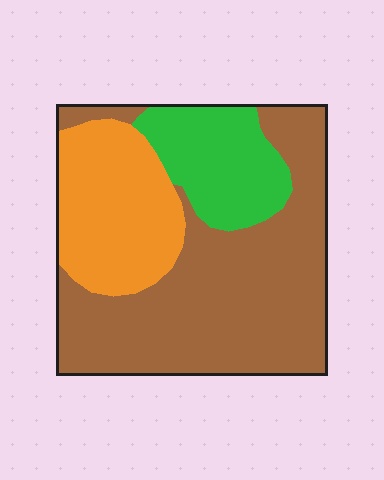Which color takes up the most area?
Brown, at roughly 55%.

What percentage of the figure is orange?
Orange covers 25% of the figure.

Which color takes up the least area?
Green, at roughly 20%.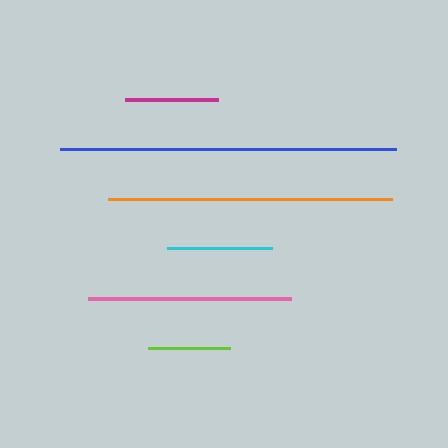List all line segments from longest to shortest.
From longest to shortest: blue, orange, pink, cyan, magenta, lime.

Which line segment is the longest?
The blue line is the longest at approximately 336 pixels.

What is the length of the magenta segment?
The magenta segment is approximately 93 pixels long.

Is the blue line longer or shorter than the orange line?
The blue line is longer than the orange line.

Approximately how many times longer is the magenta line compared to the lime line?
The magenta line is approximately 1.1 times the length of the lime line.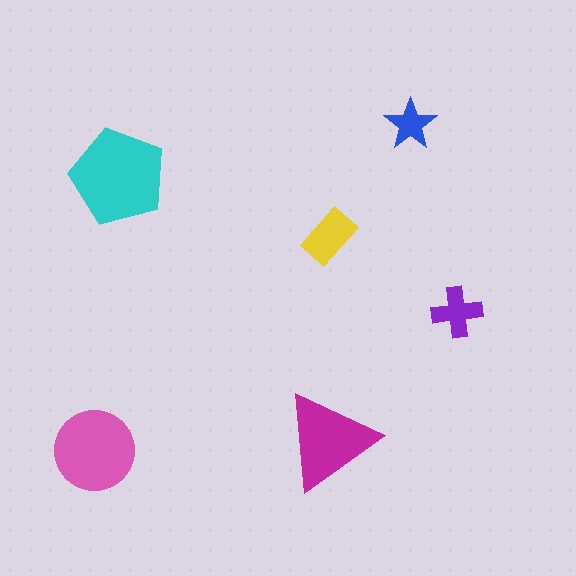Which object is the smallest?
The blue star.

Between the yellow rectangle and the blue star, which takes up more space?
The yellow rectangle.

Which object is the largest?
The cyan pentagon.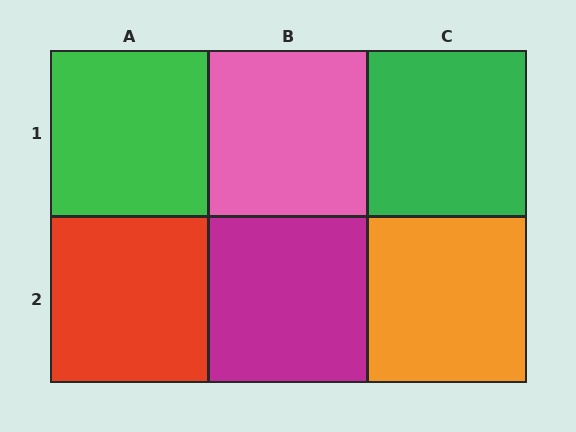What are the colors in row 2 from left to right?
Red, magenta, orange.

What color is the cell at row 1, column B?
Pink.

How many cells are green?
2 cells are green.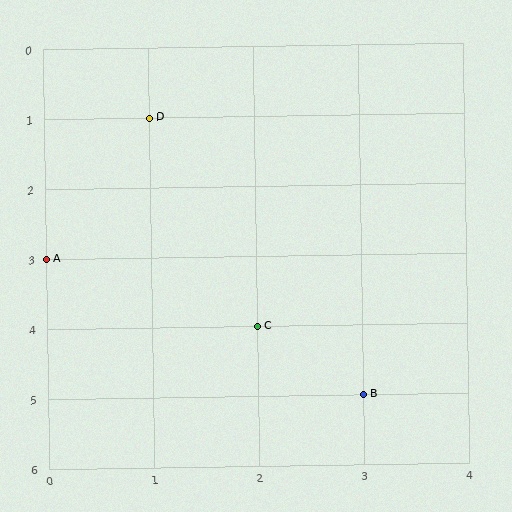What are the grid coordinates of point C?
Point C is at grid coordinates (2, 4).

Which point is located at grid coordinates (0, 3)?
Point A is at (0, 3).